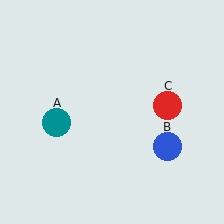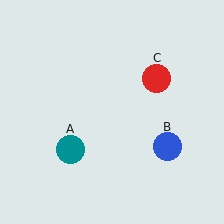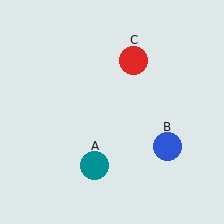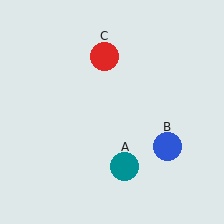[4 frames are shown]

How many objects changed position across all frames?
2 objects changed position: teal circle (object A), red circle (object C).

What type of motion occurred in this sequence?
The teal circle (object A), red circle (object C) rotated counterclockwise around the center of the scene.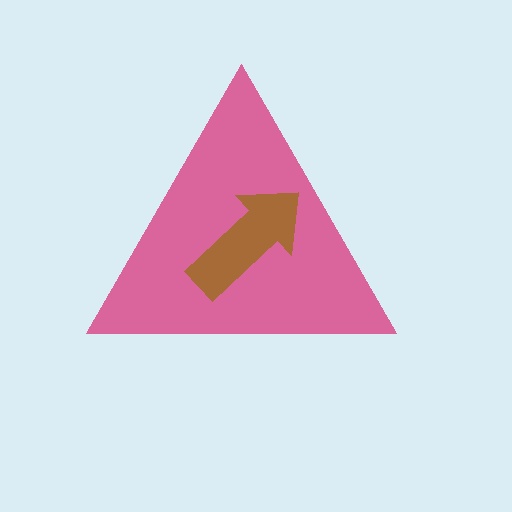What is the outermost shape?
The pink triangle.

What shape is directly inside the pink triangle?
The brown arrow.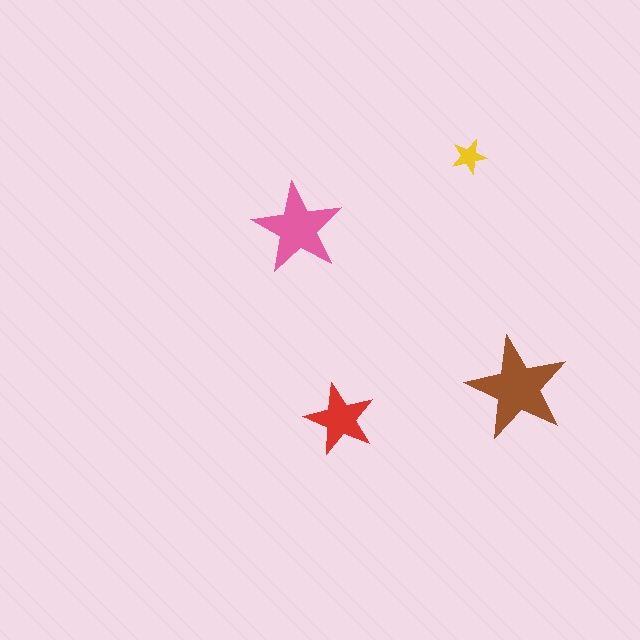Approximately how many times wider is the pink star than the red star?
About 1.5 times wider.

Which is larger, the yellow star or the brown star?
The brown one.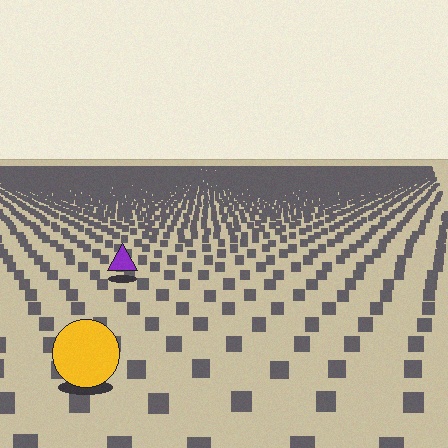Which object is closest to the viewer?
The yellow circle is closest. The texture marks near it are larger and more spread out.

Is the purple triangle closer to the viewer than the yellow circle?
No. The yellow circle is closer — you can tell from the texture gradient: the ground texture is coarser near it.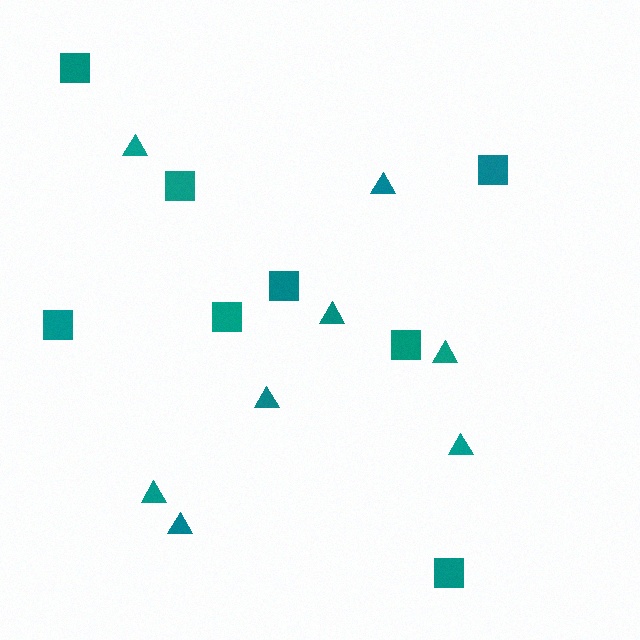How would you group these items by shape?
There are 2 groups: one group of triangles (8) and one group of squares (8).